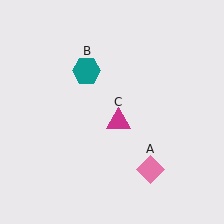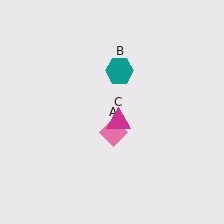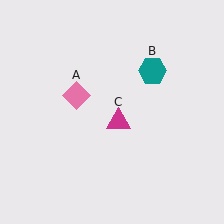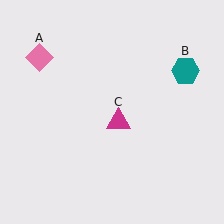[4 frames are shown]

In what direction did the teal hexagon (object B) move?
The teal hexagon (object B) moved right.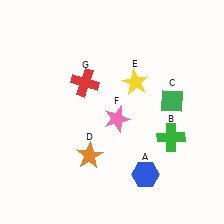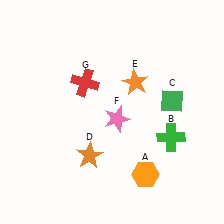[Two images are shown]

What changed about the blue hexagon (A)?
In Image 1, A is blue. In Image 2, it changed to orange.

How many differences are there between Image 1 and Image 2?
There are 2 differences between the two images.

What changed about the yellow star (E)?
In Image 1, E is yellow. In Image 2, it changed to orange.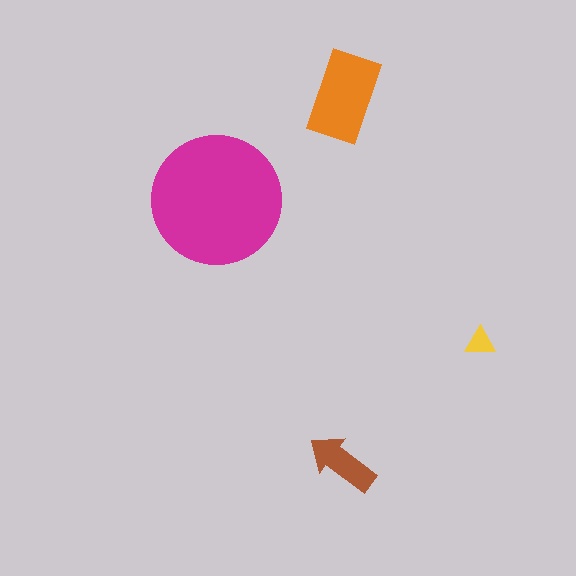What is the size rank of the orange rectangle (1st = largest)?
2nd.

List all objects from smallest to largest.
The yellow triangle, the brown arrow, the orange rectangle, the magenta circle.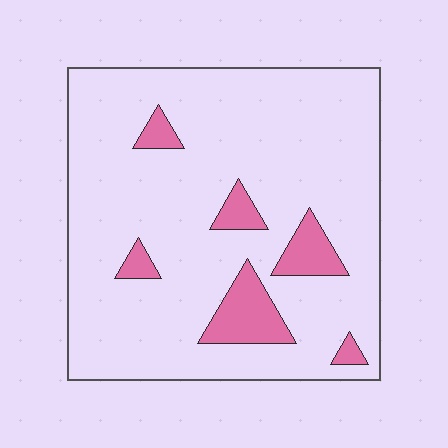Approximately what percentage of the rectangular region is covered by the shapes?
Approximately 10%.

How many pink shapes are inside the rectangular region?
6.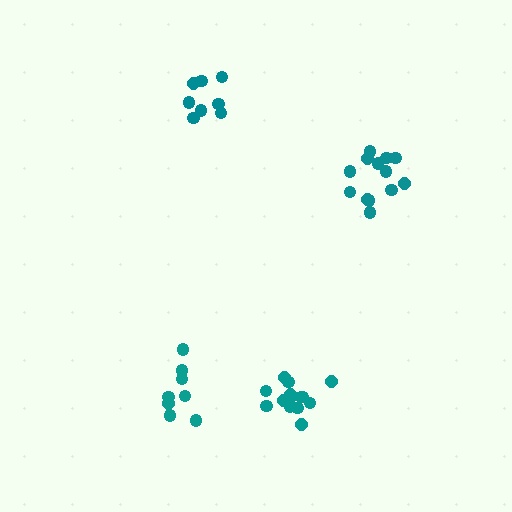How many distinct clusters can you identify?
There are 4 distinct clusters.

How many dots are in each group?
Group 1: 13 dots, Group 2: 14 dots, Group 3: 8 dots, Group 4: 8 dots (43 total).